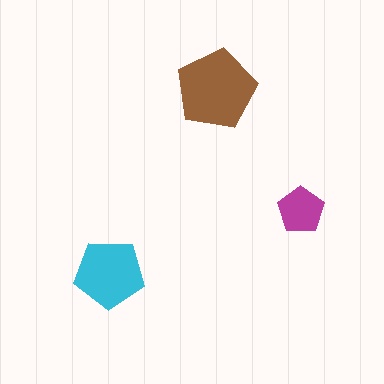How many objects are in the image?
There are 3 objects in the image.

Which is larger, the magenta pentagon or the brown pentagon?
The brown one.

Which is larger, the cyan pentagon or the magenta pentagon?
The cyan one.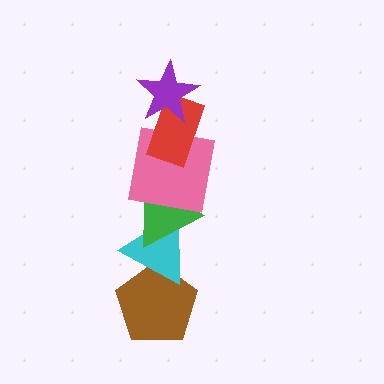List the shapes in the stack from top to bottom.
From top to bottom: the purple star, the red rectangle, the pink square, the green triangle, the cyan triangle, the brown pentagon.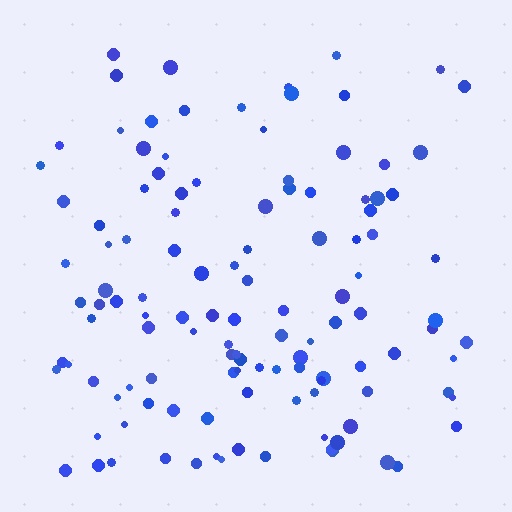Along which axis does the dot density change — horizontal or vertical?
Vertical.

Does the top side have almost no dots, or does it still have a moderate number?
Still a moderate number, just noticeably fewer than the bottom.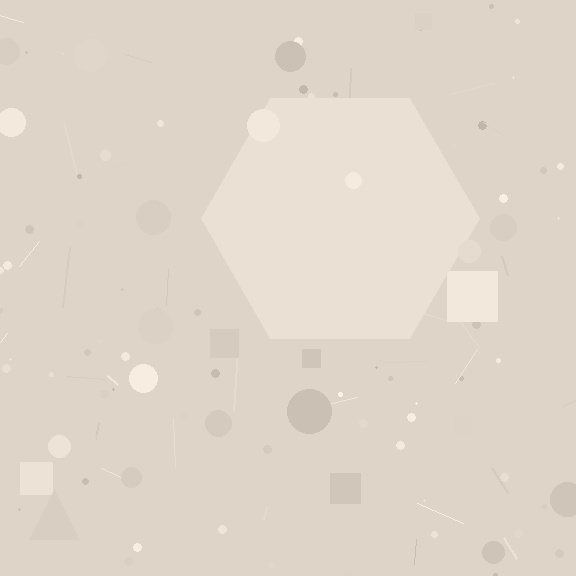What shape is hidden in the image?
A hexagon is hidden in the image.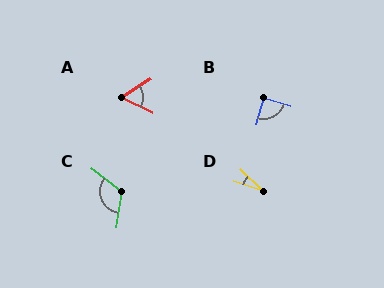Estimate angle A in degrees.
Approximately 59 degrees.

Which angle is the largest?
C, at approximately 119 degrees.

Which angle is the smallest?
D, at approximately 26 degrees.